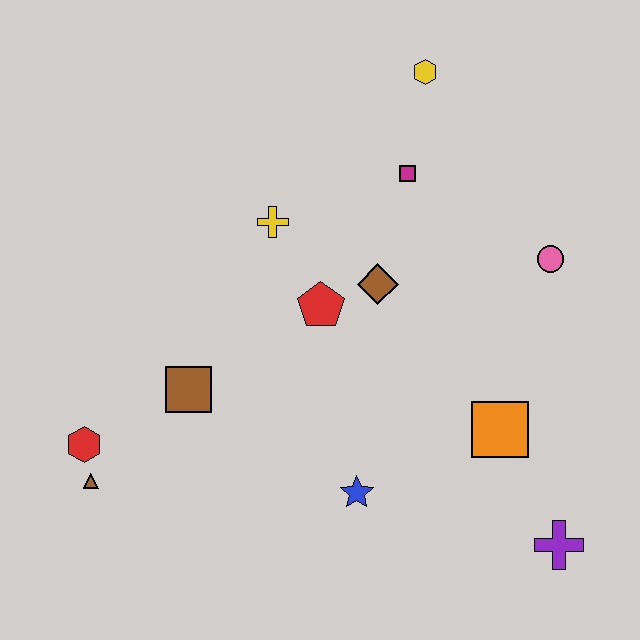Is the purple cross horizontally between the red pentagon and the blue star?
No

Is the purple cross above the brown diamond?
No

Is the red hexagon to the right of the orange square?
No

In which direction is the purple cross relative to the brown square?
The purple cross is to the right of the brown square.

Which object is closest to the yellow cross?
The red pentagon is closest to the yellow cross.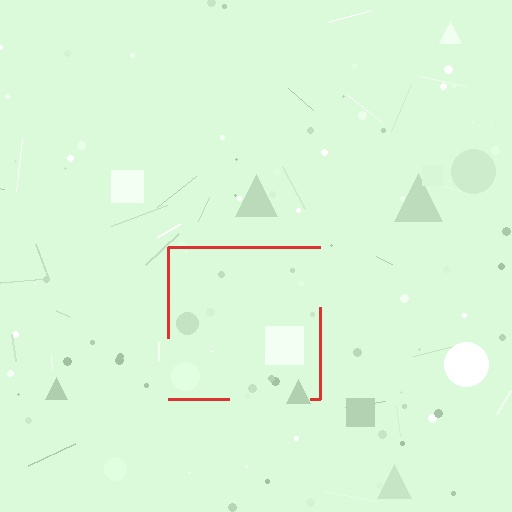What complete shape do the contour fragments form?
The contour fragments form a square.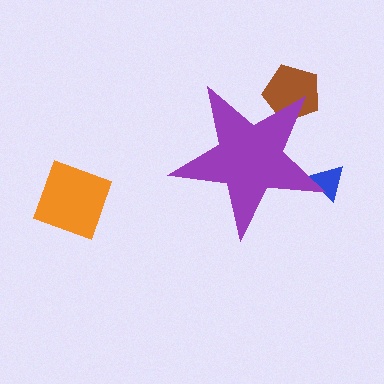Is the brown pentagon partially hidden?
Yes, the brown pentagon is partially hidden behind the purple star.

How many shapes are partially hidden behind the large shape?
2 shapes are partially hidden.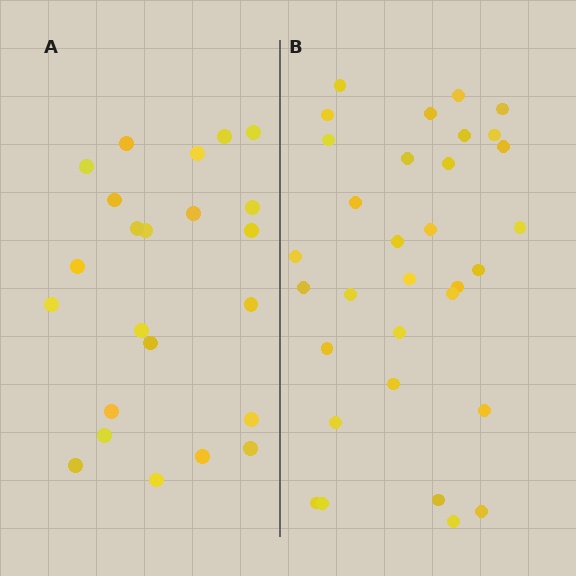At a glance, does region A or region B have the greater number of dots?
Region B (the right region) has more dots.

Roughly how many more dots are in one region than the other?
Region B has roughly 8 or so more dots than region A.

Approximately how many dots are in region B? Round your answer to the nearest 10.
About 30 dots. (The exact count is 32, which rounds to 30.)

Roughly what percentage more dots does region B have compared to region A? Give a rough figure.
About 40% more.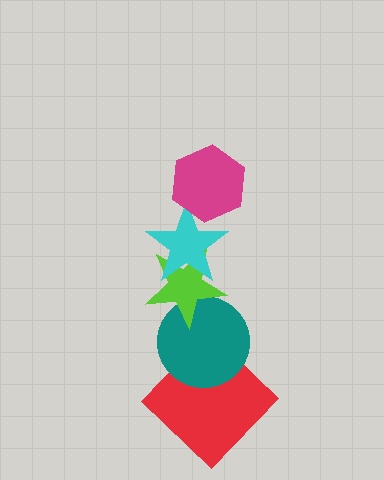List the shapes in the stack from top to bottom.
From top to bottom: the magenta hexagon, the cyan star, the lime star, the teal circle, the red diamond.